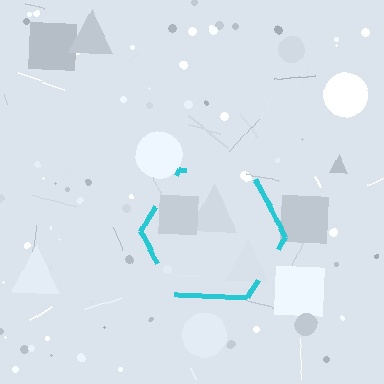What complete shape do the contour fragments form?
The contour fragments form a hexagon.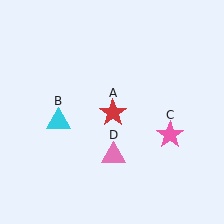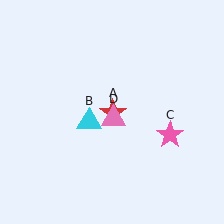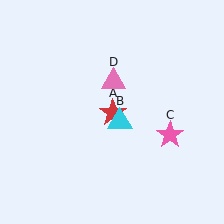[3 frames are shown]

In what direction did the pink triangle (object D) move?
The pink triangle (object D) moved up.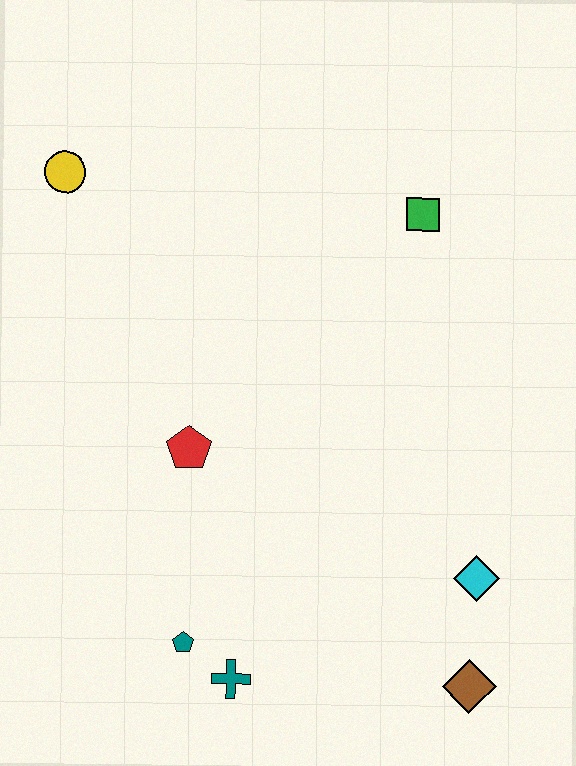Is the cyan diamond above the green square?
No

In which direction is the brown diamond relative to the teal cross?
The brown diamond is to the right of the teal cross.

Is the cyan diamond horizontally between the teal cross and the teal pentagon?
No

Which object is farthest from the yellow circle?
The brown diamond is farthest from the yellow circle.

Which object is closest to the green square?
The red pentagon is closest to the green square.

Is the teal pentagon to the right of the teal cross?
No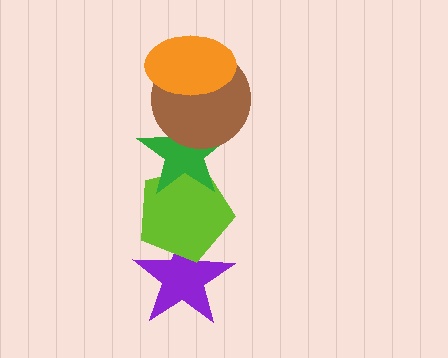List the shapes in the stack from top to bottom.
From top to bottom: the orange ellipse, the brown circle, the green star, the lime pentagon, the purple star.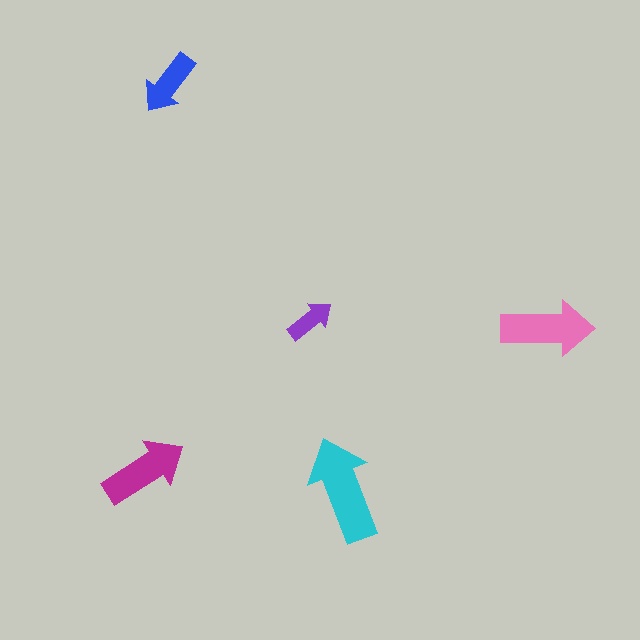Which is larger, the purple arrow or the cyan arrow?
The cyan one.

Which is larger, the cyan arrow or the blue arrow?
The cyan one.